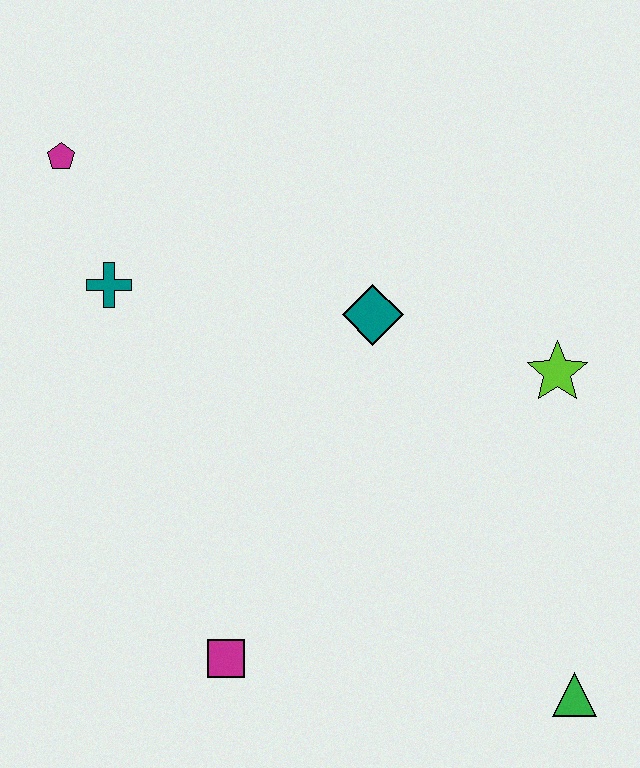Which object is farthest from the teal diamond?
The green triangle is farthest from the teal diamond.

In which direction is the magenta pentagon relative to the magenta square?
The magenta pentagon is above the magenta square.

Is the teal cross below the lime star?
No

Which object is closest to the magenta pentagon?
The teal cross is closest to the magenta pentagon.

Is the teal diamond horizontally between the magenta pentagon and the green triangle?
Yes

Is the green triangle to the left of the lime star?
No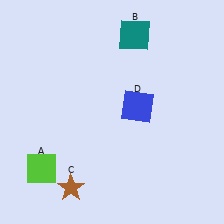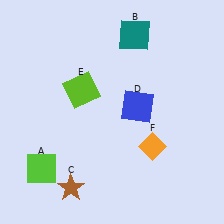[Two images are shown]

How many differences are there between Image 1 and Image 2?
There are 2 differences between the two images.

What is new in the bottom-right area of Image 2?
An orange diamond (F) was added in the bottom-right area of Image 2.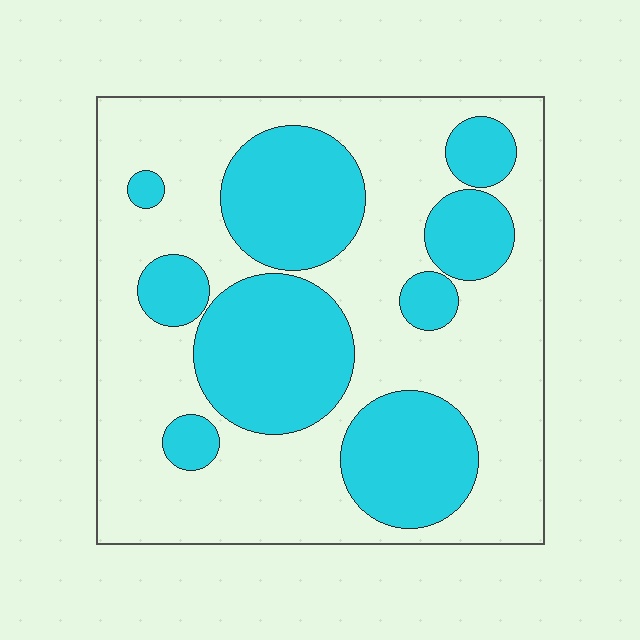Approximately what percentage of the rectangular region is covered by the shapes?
Approximately 35%.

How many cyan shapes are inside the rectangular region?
9.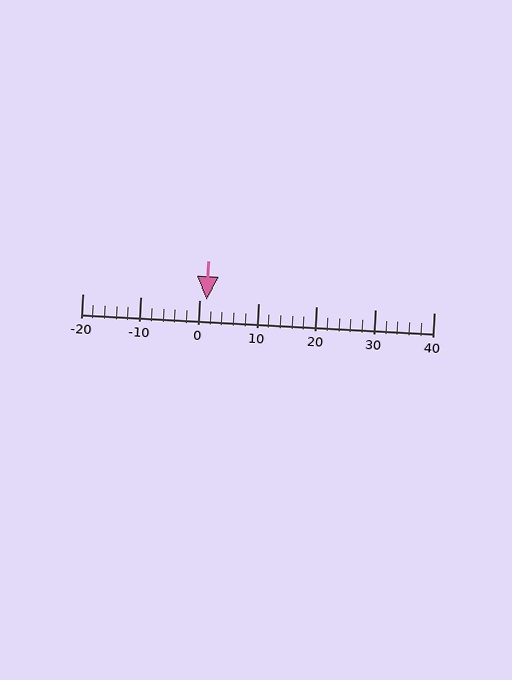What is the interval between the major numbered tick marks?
The major tick marks are spaced 10 units apart.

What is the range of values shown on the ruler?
The ruler shows values from -20 to 40.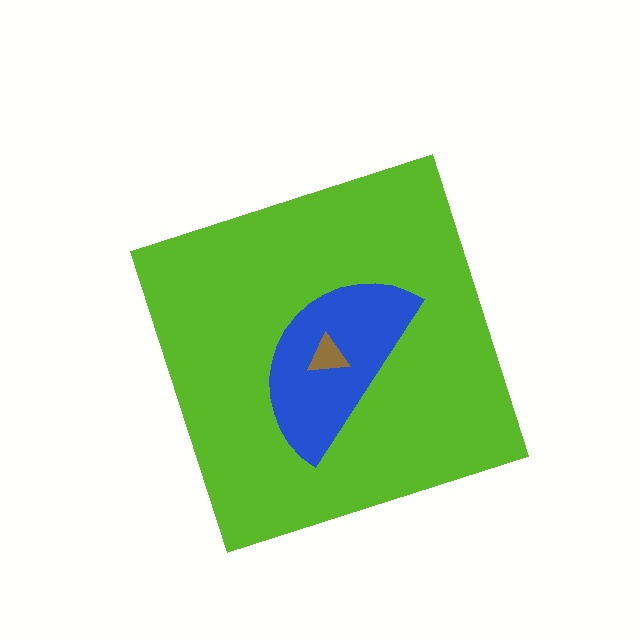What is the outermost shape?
The lime diamond.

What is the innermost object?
The brown triangle.